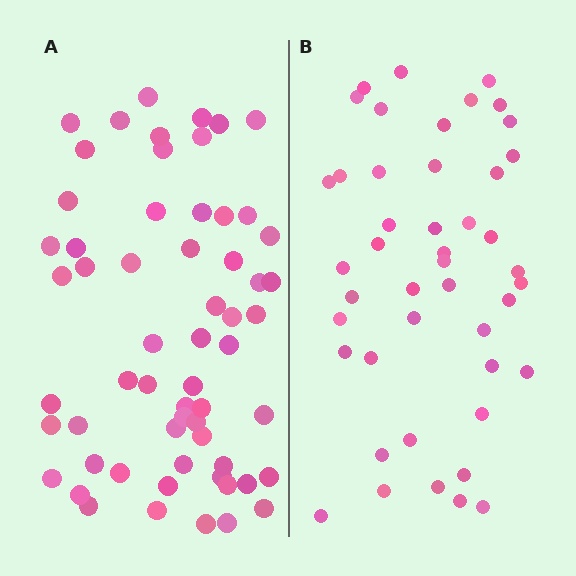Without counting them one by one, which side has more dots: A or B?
Region A (the left region) has more dots.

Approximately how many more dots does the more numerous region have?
Region A has approximately 15 more dots than region B.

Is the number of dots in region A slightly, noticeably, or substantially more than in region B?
Region A has noticeably more, but not dramatically so. The ratio is roughly 1.3 to 1.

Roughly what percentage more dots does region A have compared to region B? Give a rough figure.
About 35% more.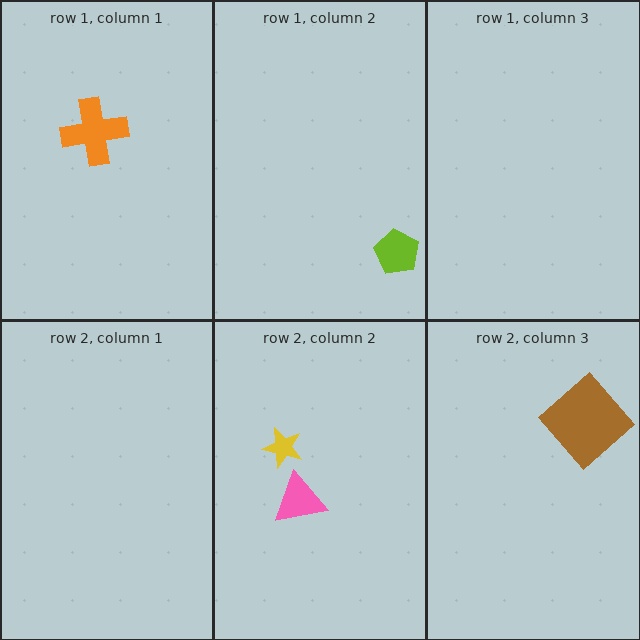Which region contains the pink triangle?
The row 2, column 2 region.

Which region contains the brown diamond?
The row 2, column 3 region.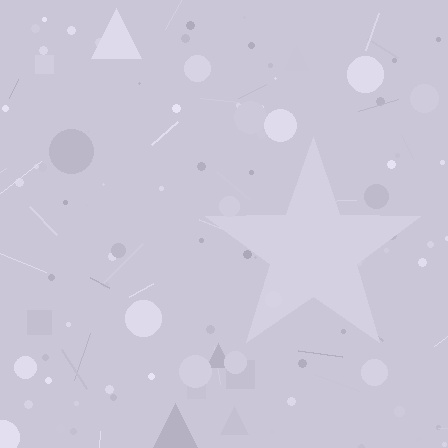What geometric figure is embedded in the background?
A star is embedded in the background.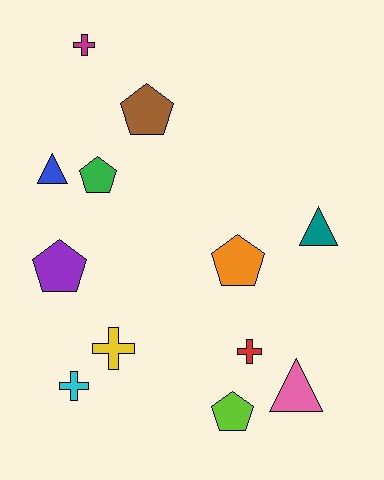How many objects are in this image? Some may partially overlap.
There are 12 objects.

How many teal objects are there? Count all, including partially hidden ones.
There is 1 teal object.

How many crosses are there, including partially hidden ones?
There are 4 crosses.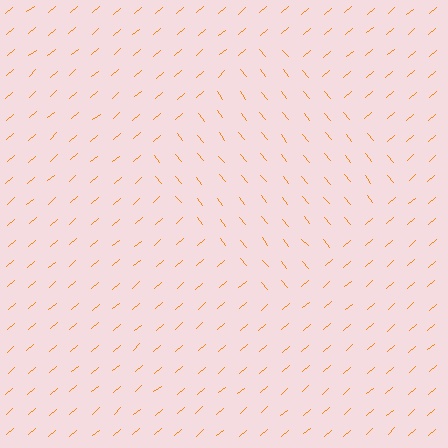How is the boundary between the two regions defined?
The boundary is defined purely by a change in line orientation (approximately 88 degrees difference). All lines are the same color and thickness.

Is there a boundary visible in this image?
Yes, there is a texture boundary formed by a change in line orientation.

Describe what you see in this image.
The image is filled with small orange line segments. A diamond region in the image has lines oriented differently from the surrounding lines, creating a visible texture boundary.